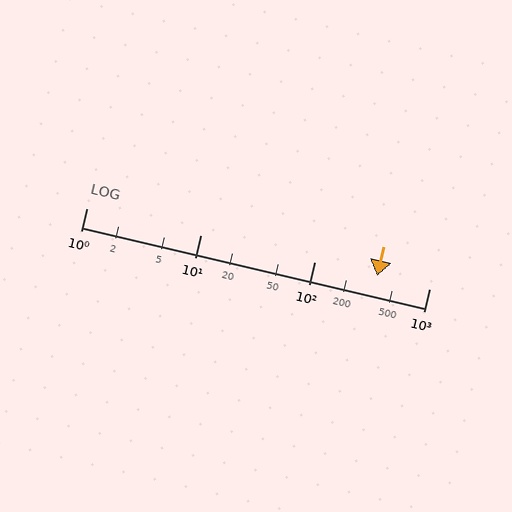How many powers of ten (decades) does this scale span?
The scale spans 3 decades, from 1 to 1000.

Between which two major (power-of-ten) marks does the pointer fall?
The pointer is between 100 and 1000.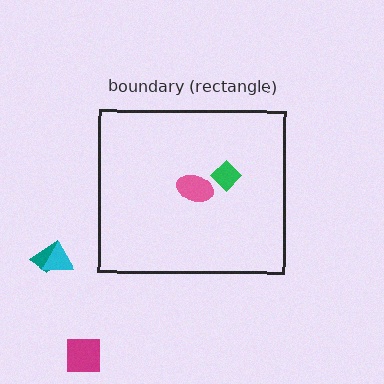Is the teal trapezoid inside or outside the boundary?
Outside.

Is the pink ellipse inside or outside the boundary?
Inside.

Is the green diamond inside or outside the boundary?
Inside.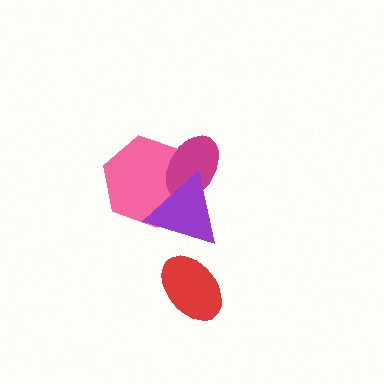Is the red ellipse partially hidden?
No, no other shape covers it.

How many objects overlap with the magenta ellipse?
2 objects overlap with the magenta ellipse.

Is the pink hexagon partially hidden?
Yes, it is partially covered by another shape.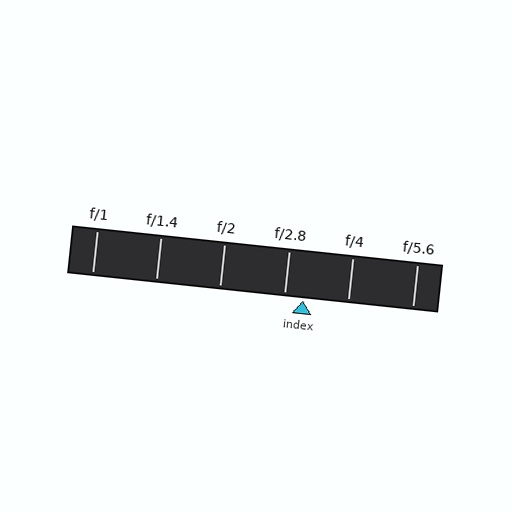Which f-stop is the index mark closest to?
The index mark is closest to f/2.8.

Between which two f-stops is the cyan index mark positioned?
The index mark is between f/2.8 and f/4.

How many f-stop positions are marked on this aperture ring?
There are 6 f-stop positions marked.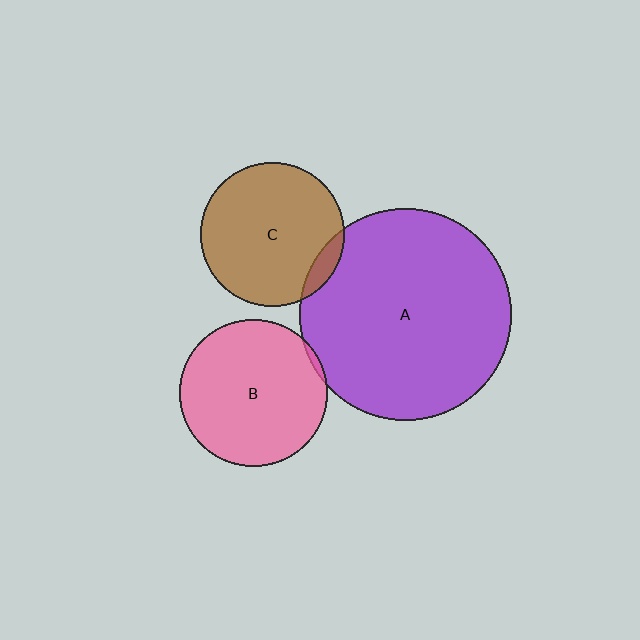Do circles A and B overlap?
Yes.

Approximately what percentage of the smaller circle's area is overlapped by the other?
Approximately 5%.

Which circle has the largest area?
Circle A (purple).